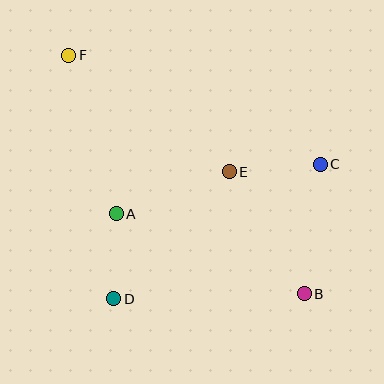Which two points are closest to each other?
Points A and D are closest to each other.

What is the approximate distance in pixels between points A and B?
The distance between A and B is approximately 204 pixels.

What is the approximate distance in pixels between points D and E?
The distance between D and E is approximately 172 pixels.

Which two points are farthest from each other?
Points B and F are farthest from each other.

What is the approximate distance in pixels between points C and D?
The distance between C and D is approximately 247 pixels.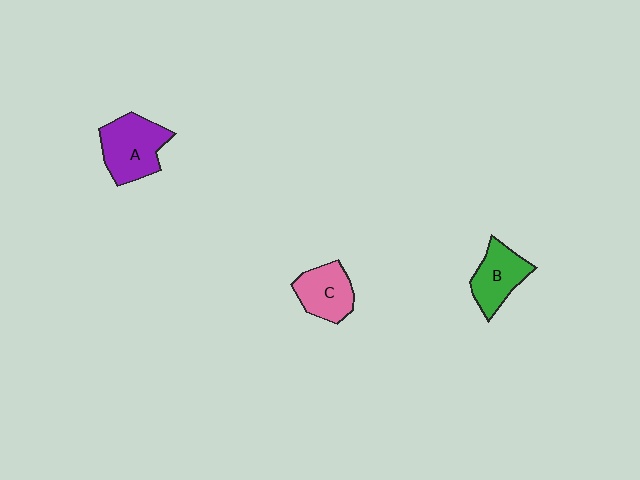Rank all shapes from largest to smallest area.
From largest to smallest: A (purple), B (green), C (pink).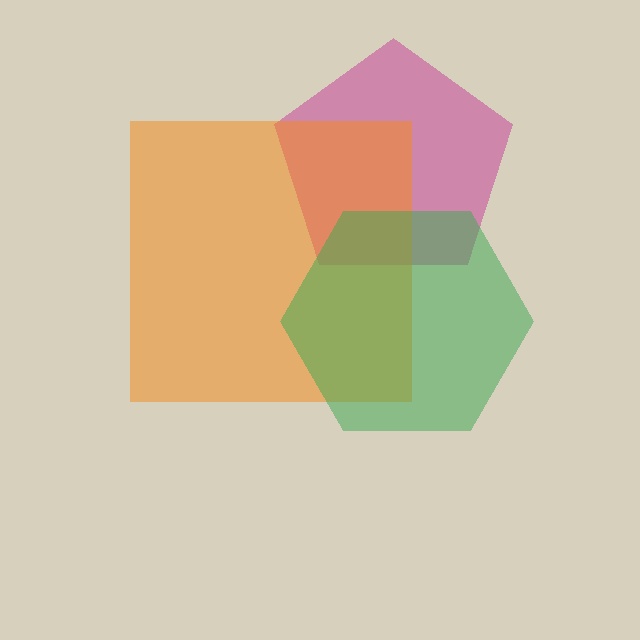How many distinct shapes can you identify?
There are 3 distinct shapes: a magenta pentagon, an orange square, a green hexagon.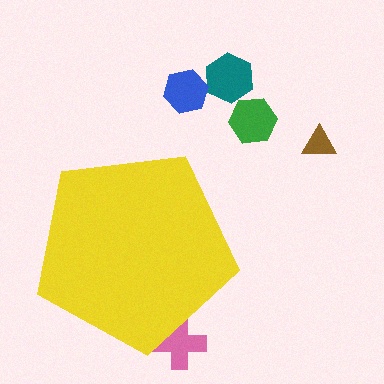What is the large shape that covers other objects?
A yellow pentagon.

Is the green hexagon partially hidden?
No, the green hexagon is fully visible.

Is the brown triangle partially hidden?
No, the brown triangle is fully visible.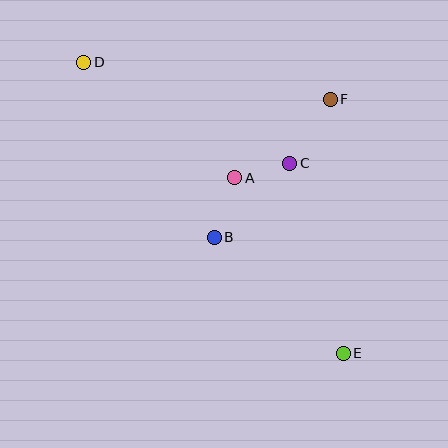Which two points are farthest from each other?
Points D and E are farthest from each other.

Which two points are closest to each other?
Points A and C are closest to each other.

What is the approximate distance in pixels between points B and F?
The distance between B and F is approximately 180 pixels.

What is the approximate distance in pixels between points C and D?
The distance between C and D is approximately 230 pixels.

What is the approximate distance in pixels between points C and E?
The distance between C and E is approximately 197 pixels.